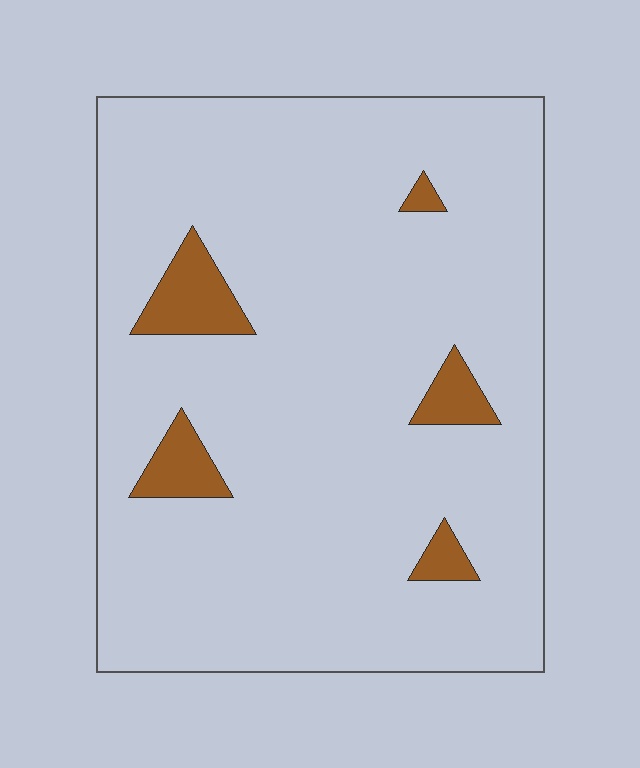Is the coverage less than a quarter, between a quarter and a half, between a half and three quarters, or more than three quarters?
Less than a quarter.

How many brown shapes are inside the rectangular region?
5.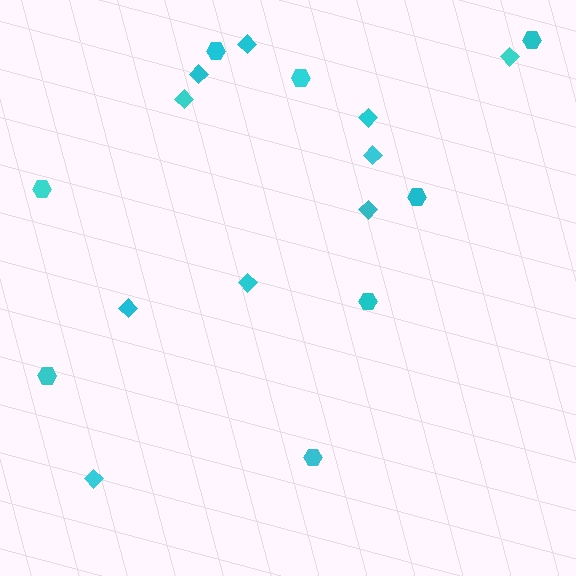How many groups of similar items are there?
There are 2 groups: one group of hexagons (8) and one group of diamonds (10).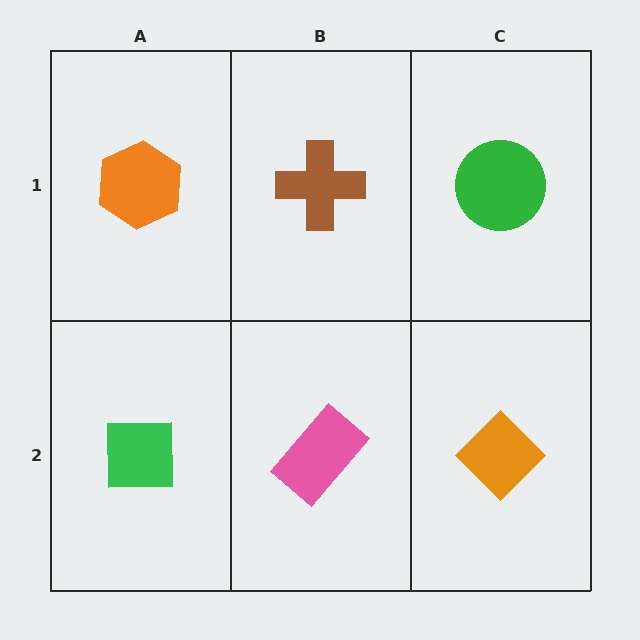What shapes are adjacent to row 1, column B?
A pink rectangle (row 2, column B), an orange hexagon (row 1, column A), a green circle (row 1, column C).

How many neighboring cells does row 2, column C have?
2.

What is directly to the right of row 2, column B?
An orange diamond.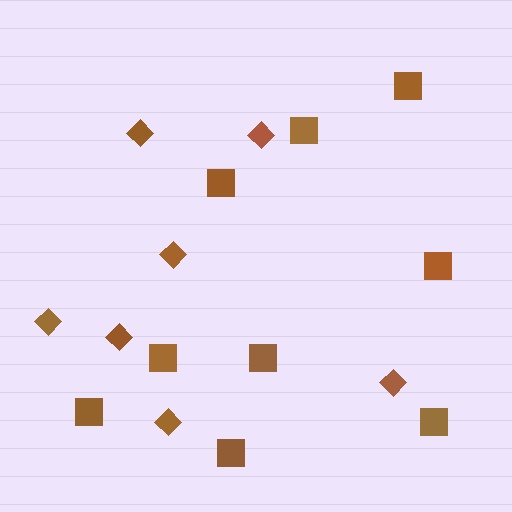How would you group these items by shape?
There are 2 groups: one group of squares (9) and one group of diamonds (7).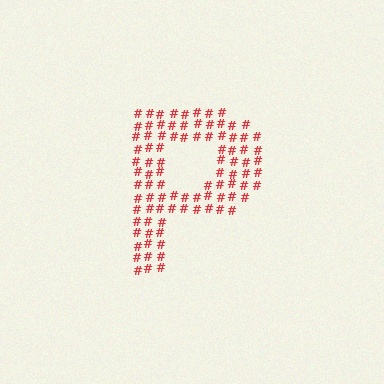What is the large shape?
The large shape is the letter P.